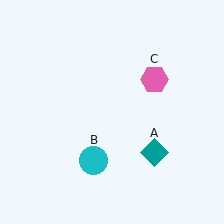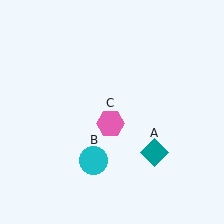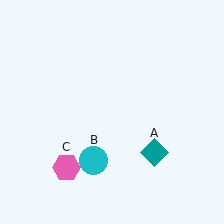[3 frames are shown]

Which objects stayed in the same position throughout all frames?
Teal diamond (object A) and cyan circle (object B) remained stationary.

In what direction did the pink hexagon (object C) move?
The pink hexagon (object C) moved down and to the left.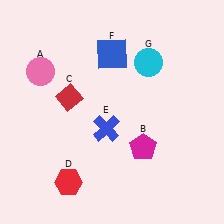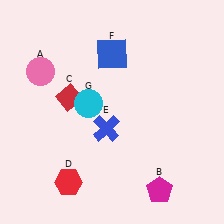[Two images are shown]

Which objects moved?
The objects that moved are: the magenta pentagon (B), the cyan circle (G).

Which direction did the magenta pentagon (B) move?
The magenta pentagon (B) moved down.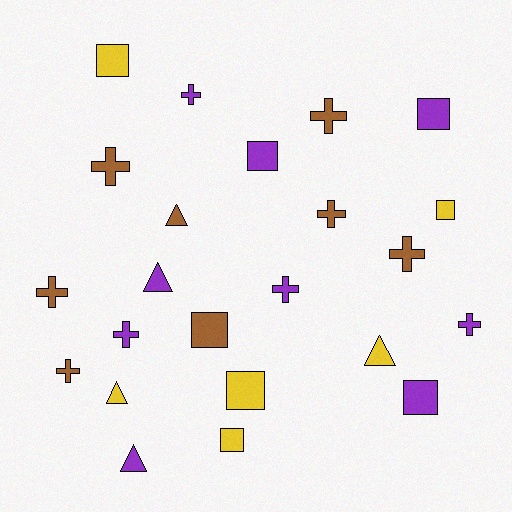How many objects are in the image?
There are 23 objects.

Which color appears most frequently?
Purple, with 9 objects.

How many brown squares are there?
There is 1 brown square.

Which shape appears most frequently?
Cross, with 10 objects.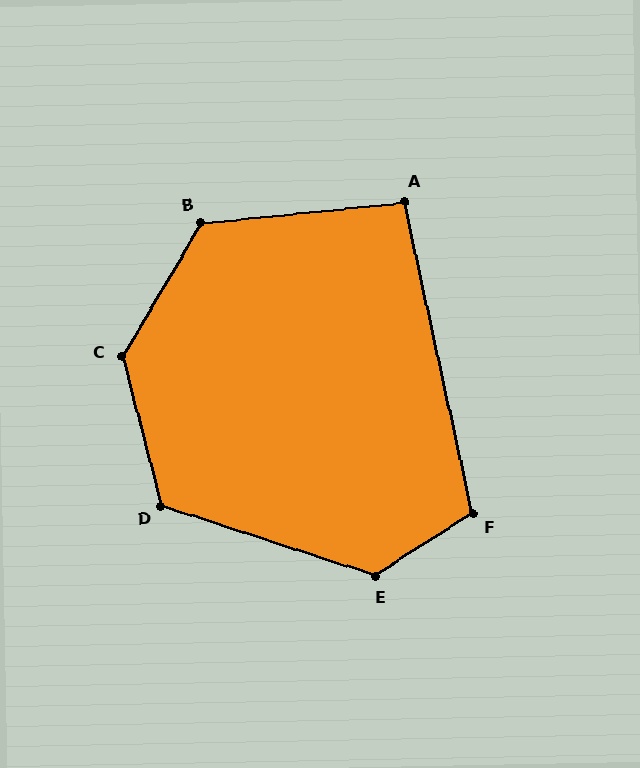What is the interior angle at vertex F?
Approximately 110 degrees (obtuse).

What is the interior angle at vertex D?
Approximately 123 degrees (obtuse).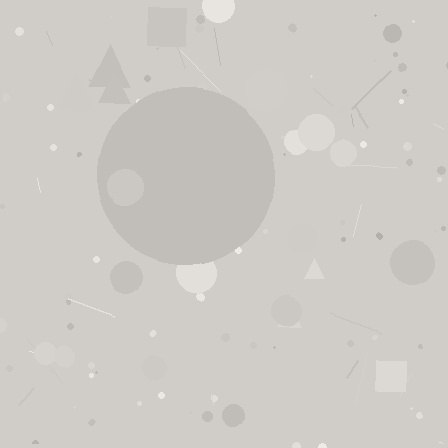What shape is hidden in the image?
A circle is hidden in the image.